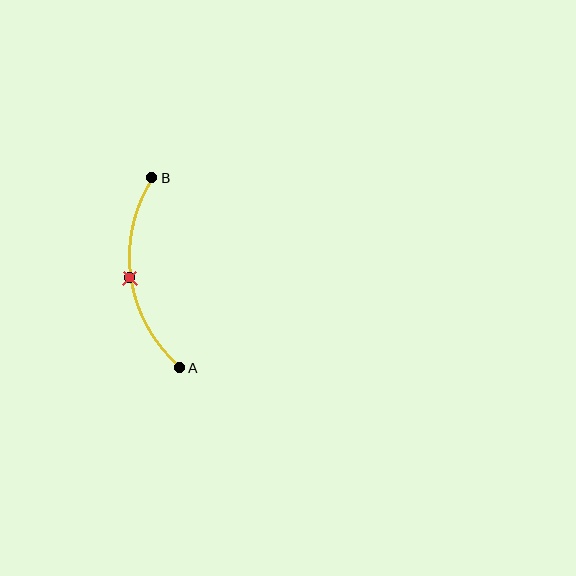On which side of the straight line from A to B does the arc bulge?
The arc bulges to the left of the straight line connecting A and B.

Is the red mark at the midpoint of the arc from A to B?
Yes. The red mark lies on the arc at equal arc-length from both A and B — it is the arc midpoint.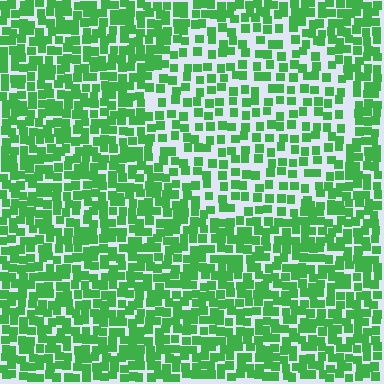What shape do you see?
I see a circle.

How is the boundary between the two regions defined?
The boundary is defined by a change in element density (approximately 1.7x ratio). All elements are the same color, size, and shape.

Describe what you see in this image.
The image contains small green elements arranged at two different densities. A circle-shaped region is visible where the elements are less densely packed than the surrounding area.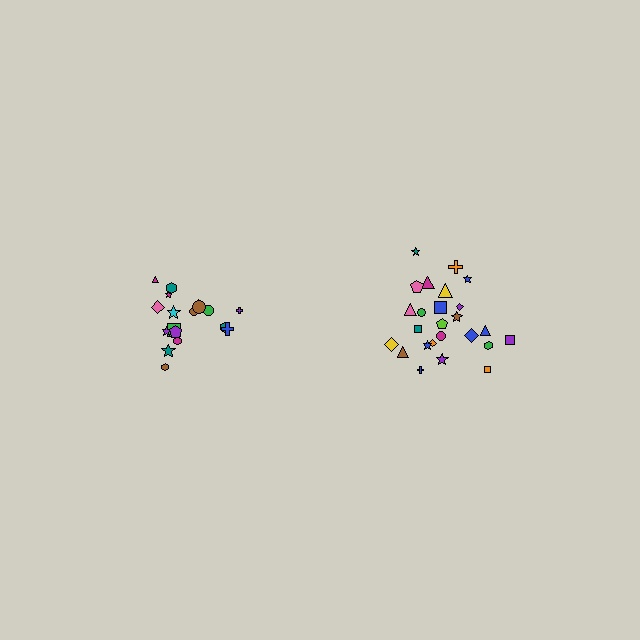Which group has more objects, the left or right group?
The right group.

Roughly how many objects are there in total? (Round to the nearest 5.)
Roughly 45 objects in total.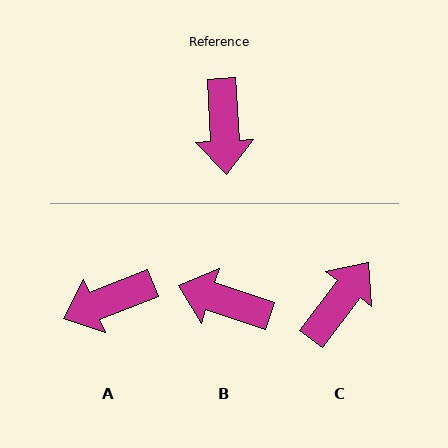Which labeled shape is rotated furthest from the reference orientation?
C, about 140 degrees away.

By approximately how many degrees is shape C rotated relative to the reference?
Approximately 140 degrees counter-clockwise.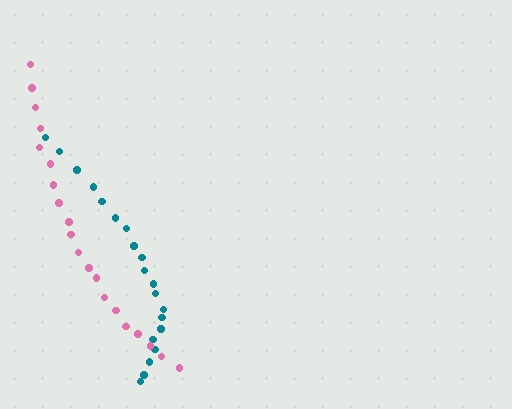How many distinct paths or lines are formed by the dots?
There are 2 distinct paths.